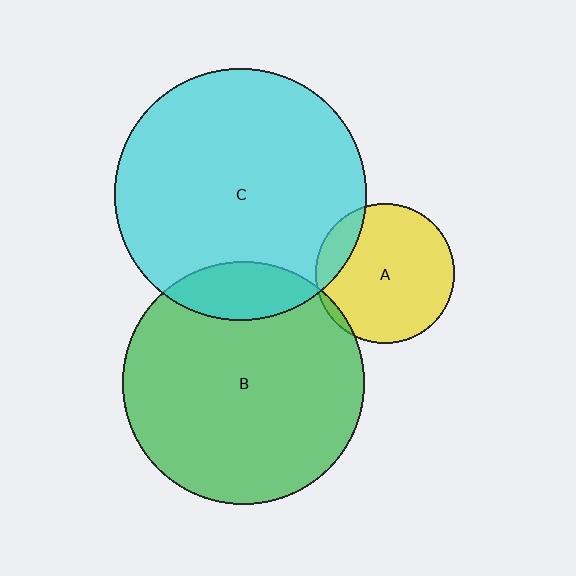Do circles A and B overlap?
Yes.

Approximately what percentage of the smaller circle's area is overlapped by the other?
Approximately 5%.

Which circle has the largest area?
Circle C (cyan).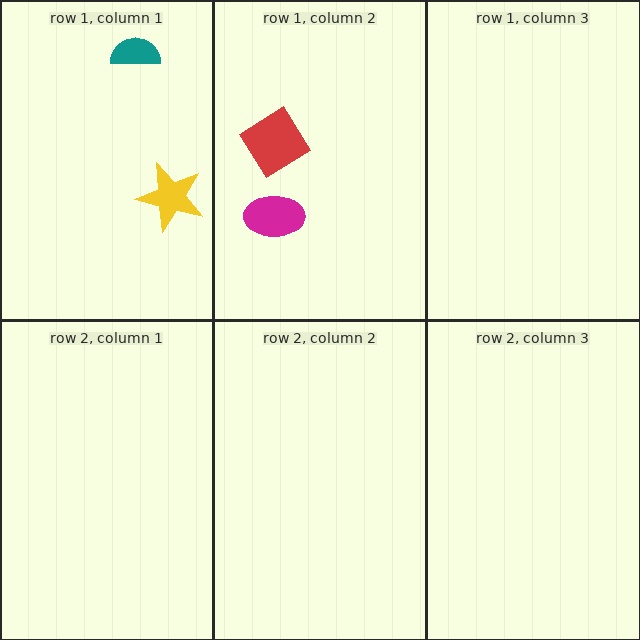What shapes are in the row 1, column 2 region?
The red diamond, the magenta ellipse.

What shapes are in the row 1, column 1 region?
The teal semicircle, the yellow star.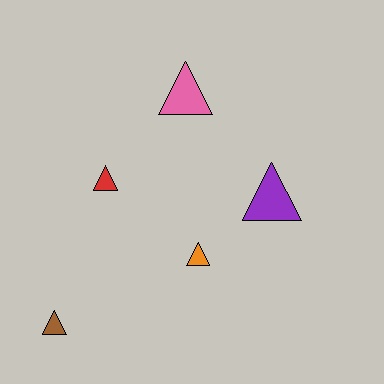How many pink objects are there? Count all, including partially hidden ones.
There is 1 pink object.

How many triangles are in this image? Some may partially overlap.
There are 5 triangles.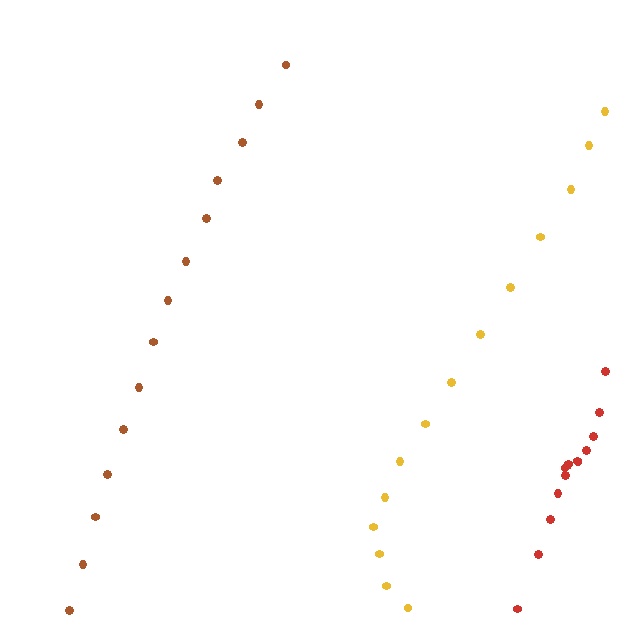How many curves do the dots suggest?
There are 3 distinct paths.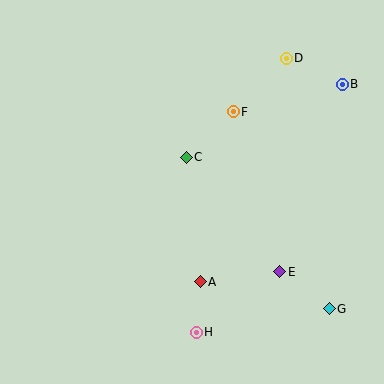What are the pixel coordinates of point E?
Point E is at (280, 272).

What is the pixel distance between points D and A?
The distance between D and A is 239 pixels.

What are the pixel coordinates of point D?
Point D is at (286, 58).